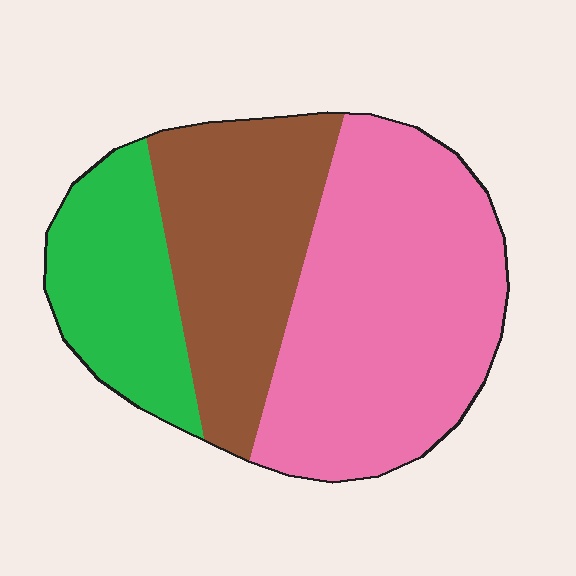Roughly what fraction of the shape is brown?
Brown covers 30% of the shape.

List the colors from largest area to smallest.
From largest to smallest: pink, brown, green.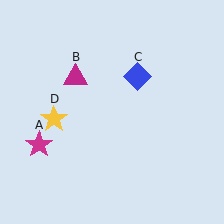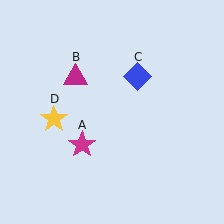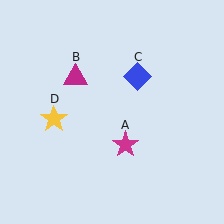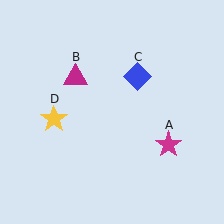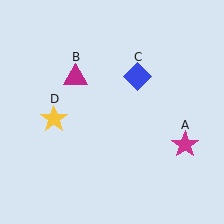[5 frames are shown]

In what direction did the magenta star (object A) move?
The magenta star (object A) moved right.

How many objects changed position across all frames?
1 object changed position: magenta star (object A).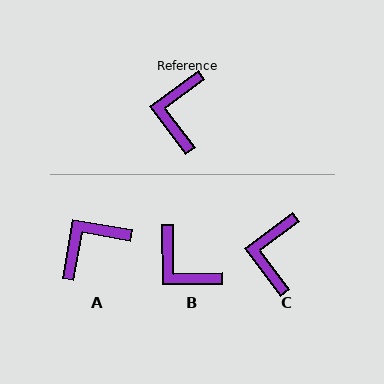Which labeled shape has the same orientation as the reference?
C.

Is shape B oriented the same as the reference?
No, it is off by about 54 degrees.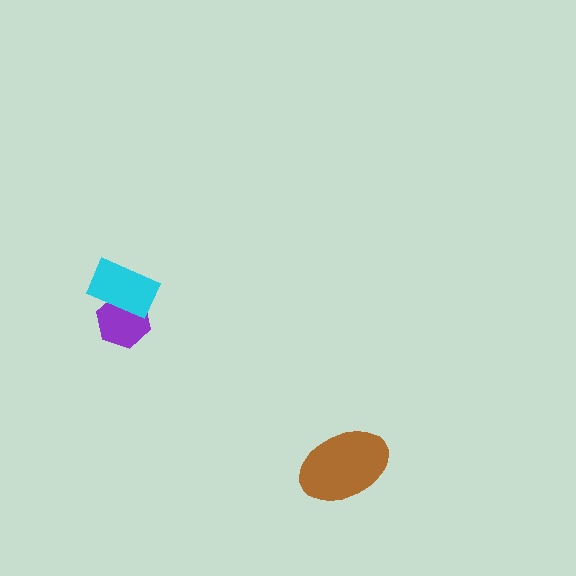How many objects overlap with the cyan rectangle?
1 object overlaps with the cyan rectangle.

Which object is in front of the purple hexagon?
The cyan rectangle is in front of the purple hexagon.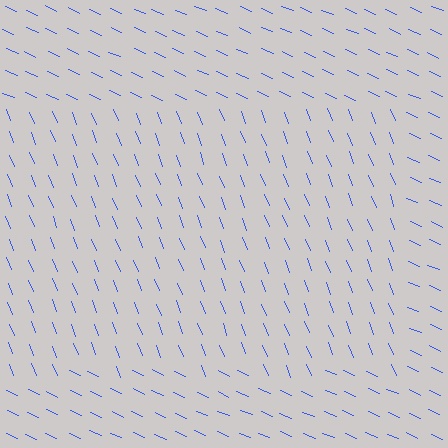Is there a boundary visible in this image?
Yes, there is a texture boundary formed by a change in line orientation.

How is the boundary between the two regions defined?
The boundary is defined purely by a change in line orientation (approximately 45 degrees difference). All lines are the same color and thickness.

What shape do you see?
I see a rectangle.